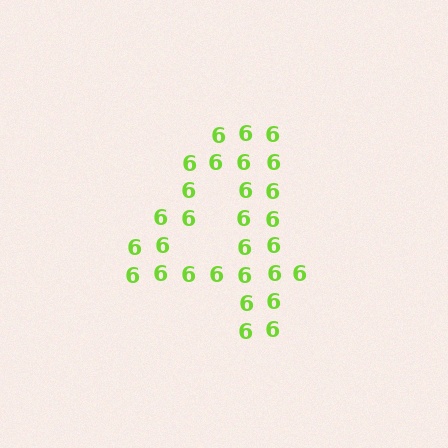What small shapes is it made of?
It is made of small digit 6's.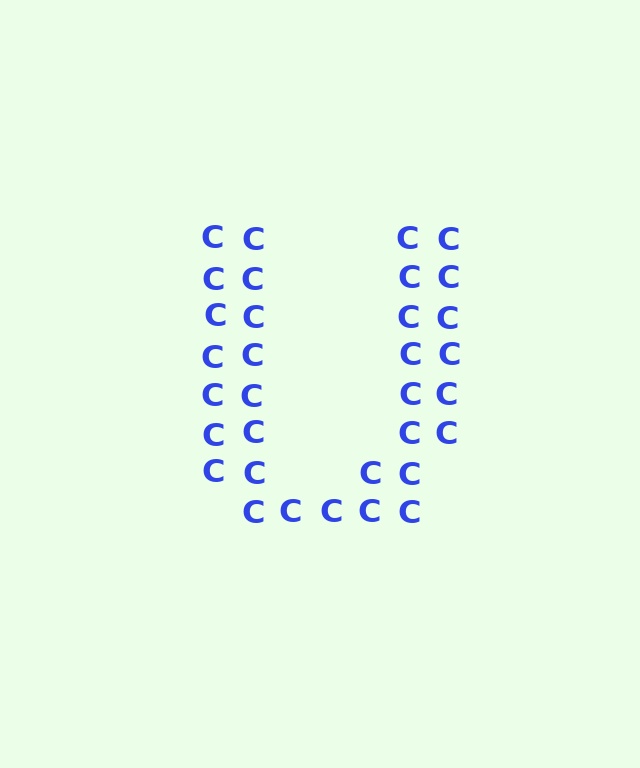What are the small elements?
The small elements are letter C's.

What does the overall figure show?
The overall figure shows the letter U.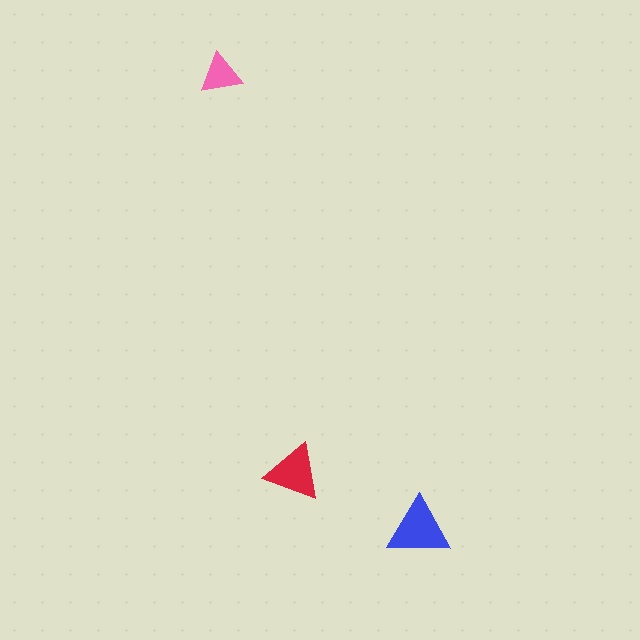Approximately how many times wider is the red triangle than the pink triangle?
About 1.5 times wider.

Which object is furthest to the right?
The blue triangle is rightmost.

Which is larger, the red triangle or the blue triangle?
The blue one.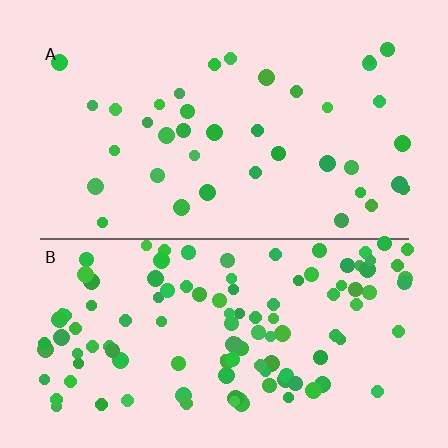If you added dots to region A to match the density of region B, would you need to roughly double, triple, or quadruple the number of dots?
Approximately triple.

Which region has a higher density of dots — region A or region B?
B (the bottom).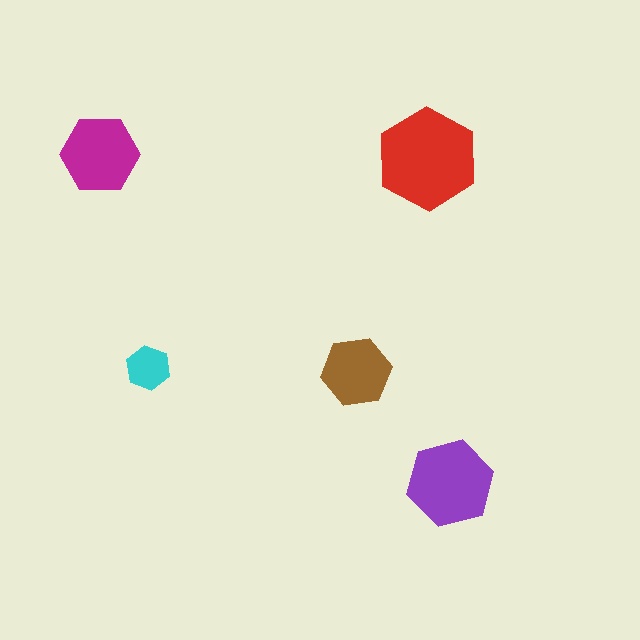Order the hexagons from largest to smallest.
the red one, the purple one, the magenta one, the brown one, the cyan one.